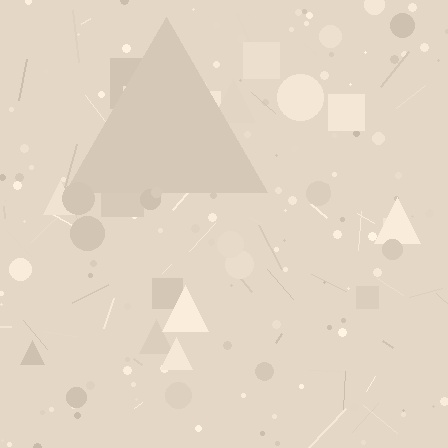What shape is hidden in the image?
A triangle is hidden in the image.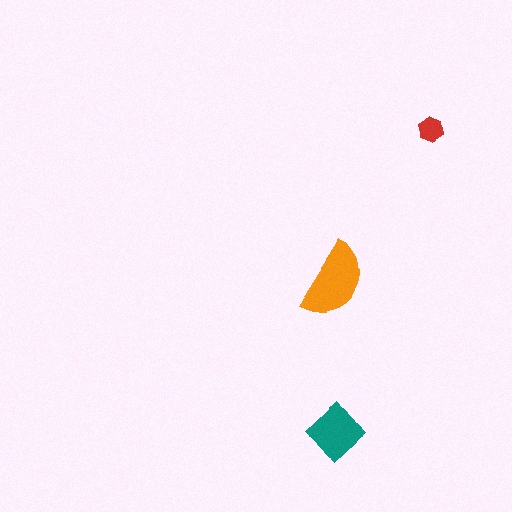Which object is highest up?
The red hexagon is topmost.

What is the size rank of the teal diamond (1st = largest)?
2nd.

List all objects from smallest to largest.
The red hexagon, the teal diamond, the orange semicircle.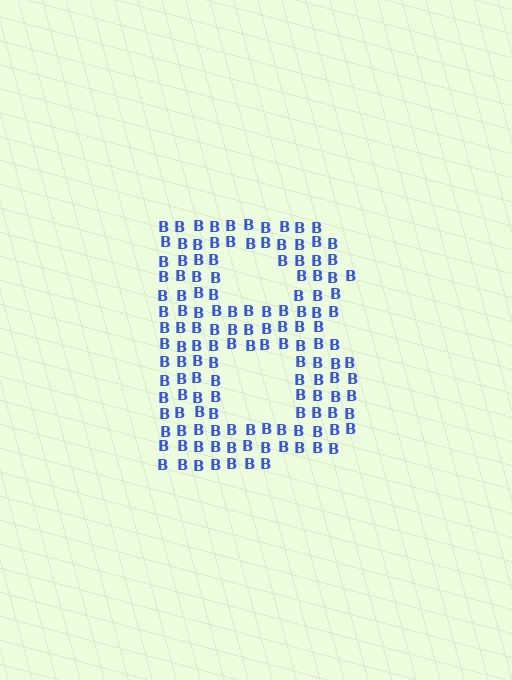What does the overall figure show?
The overall figure shows the letter B.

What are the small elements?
The small elements are letter B's.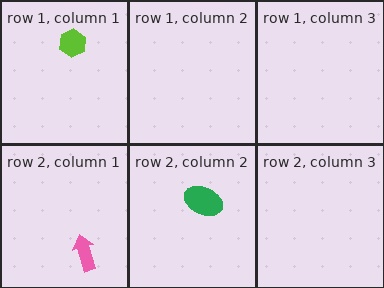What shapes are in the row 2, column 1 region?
The pink arrow.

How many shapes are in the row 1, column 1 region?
1.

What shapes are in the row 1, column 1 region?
The lime hexagon.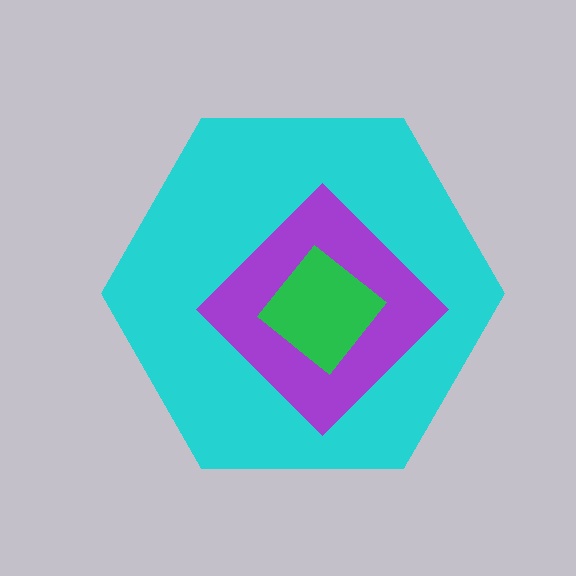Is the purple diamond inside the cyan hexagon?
Yes.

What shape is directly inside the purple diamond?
The green diamond.